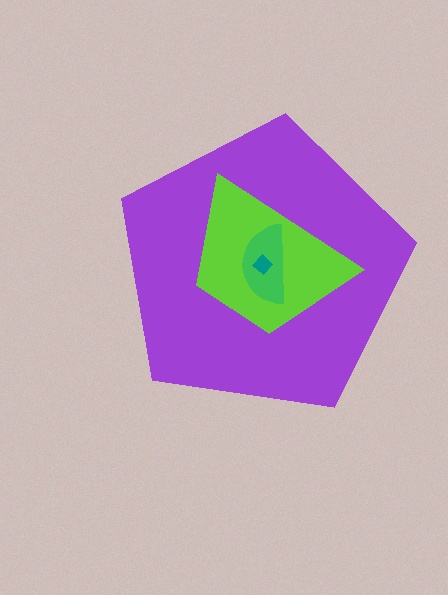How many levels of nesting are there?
4.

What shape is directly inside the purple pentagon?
The lime trapezoid.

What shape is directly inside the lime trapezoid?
The green semicircle.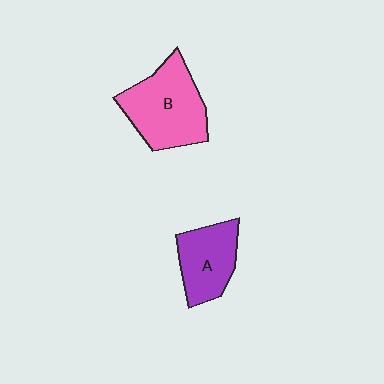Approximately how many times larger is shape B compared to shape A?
Approximately 1.4 times.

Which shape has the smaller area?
Shape A (purple).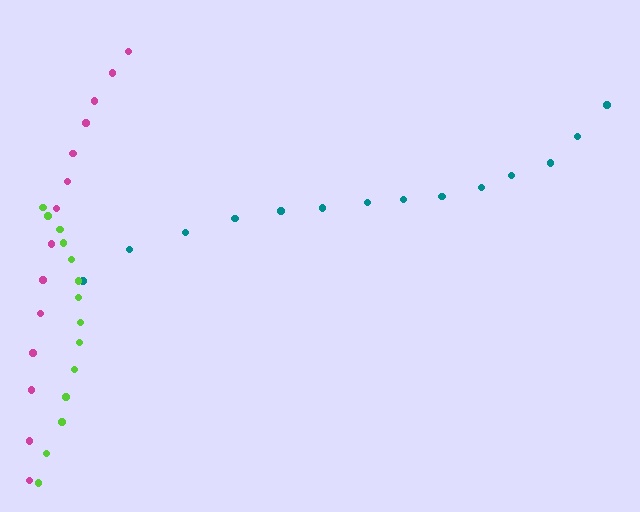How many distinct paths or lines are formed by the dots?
There are 3 distinct paths.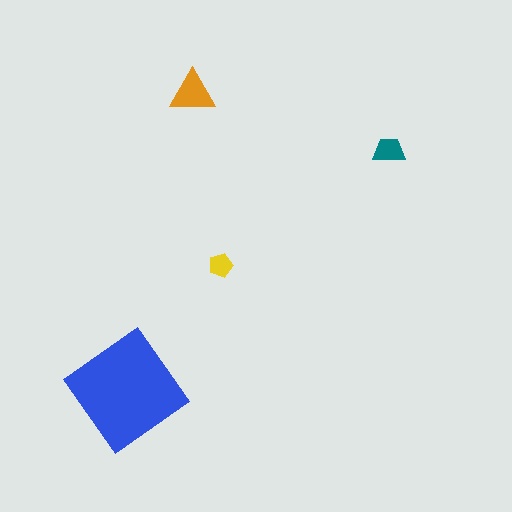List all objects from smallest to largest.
The yellow pentagon, the teal trapezoid, the orange triangle, the blue diamond.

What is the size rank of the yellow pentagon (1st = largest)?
4th.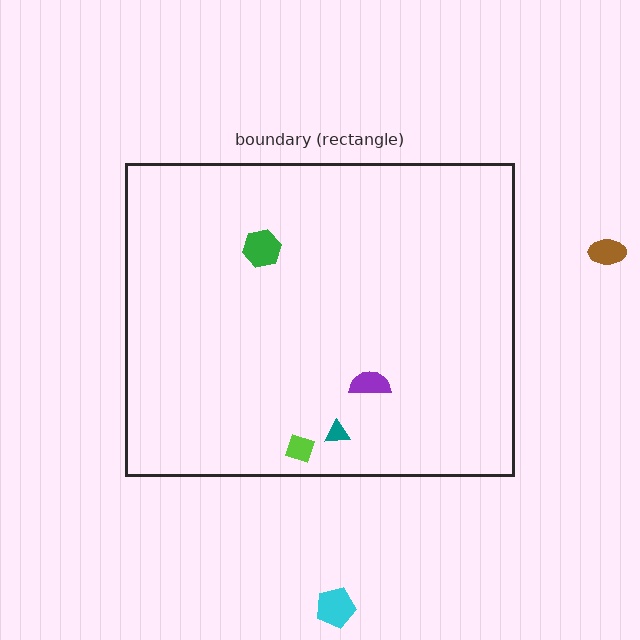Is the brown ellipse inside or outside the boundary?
Outside.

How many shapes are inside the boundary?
4 inside, 2 outside.